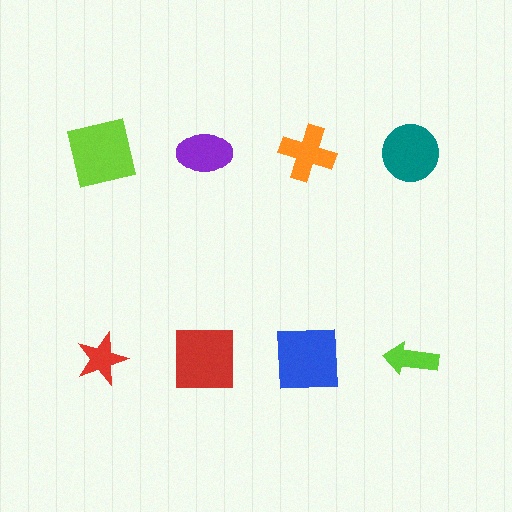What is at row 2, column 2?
A red square.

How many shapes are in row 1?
4 shapes.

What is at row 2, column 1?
A red star.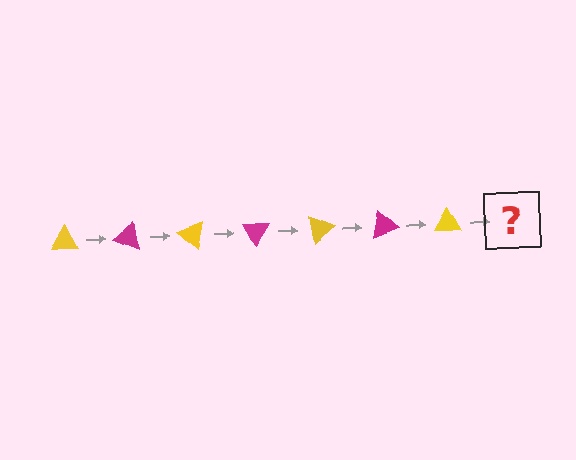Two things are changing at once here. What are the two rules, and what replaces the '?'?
The two rules are that it rotates 20 degrees each step and the color cycles through yellow and magenta. The '?' should be a magenta triangle, rotated 140 degrees from the start.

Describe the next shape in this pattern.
It should be a magenta triangle, rotated 140 degrees from the start.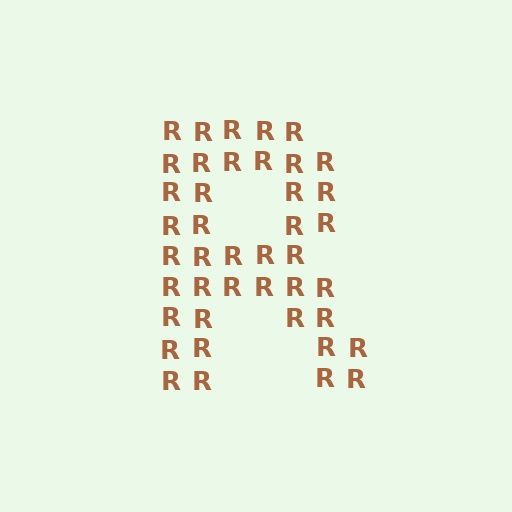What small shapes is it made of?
It is made of small letter R's.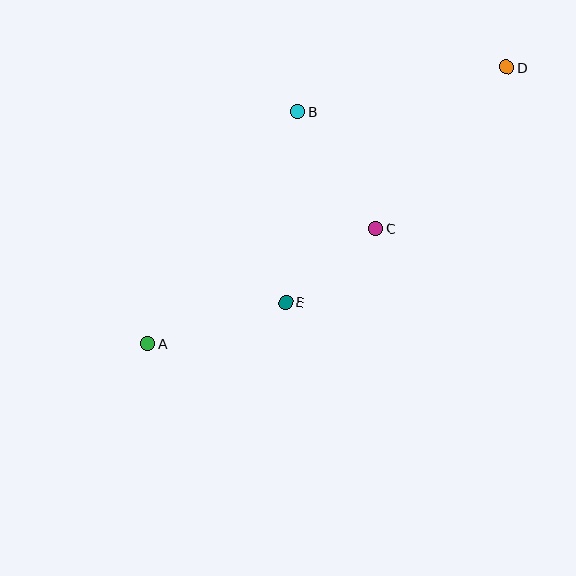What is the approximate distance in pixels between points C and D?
The distance between C and D is approximately 208 pixels.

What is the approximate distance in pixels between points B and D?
The distance between B and D is approximately 214 pixels.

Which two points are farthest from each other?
Points A and D are farthest from each other.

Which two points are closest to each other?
Points C and E are closest to each other.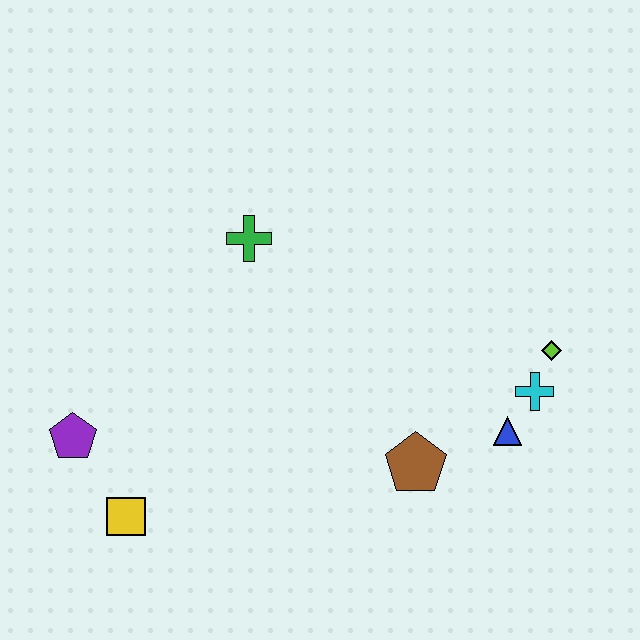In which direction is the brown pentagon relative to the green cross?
The brown pentagon is below the green cross.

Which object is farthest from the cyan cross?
The purple pentagon is farthest from the cyan cross.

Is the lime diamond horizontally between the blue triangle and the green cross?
No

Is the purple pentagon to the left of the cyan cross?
Yes